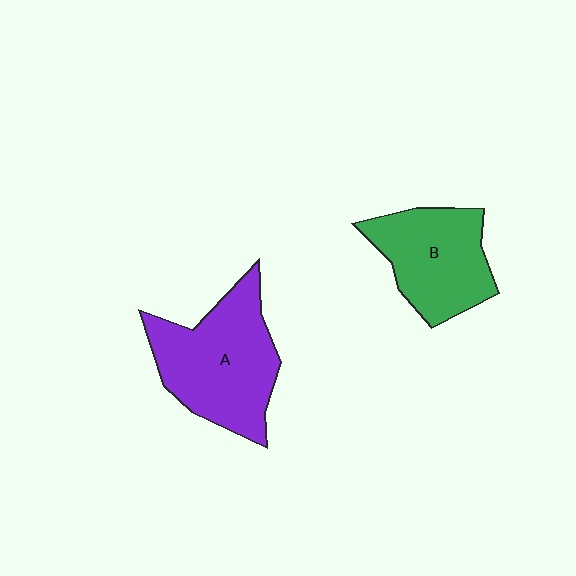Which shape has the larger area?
Shape A (purple).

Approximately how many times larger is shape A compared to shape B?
Approximately 1.3 times.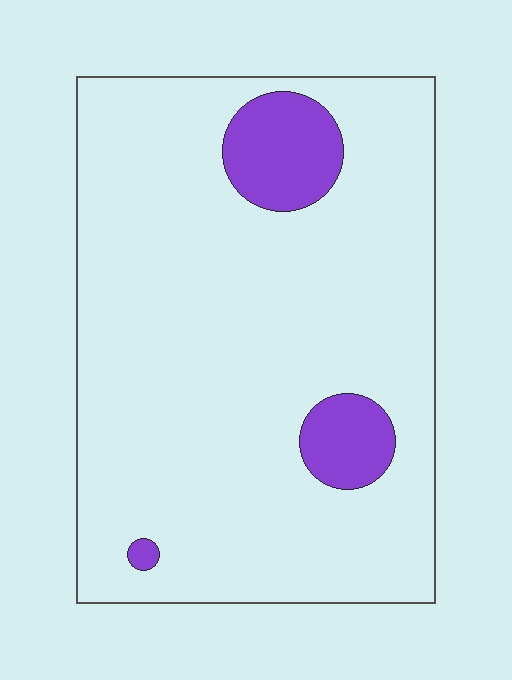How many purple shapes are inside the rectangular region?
3.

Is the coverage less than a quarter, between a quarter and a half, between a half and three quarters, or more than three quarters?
Less than a quarter.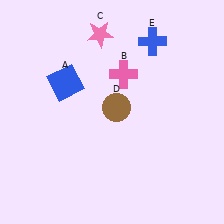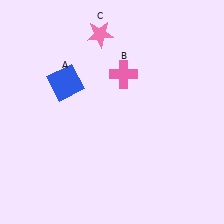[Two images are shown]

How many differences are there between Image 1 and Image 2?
There are 2 differences between the two images.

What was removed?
The blue cross (E), the brown circle (D) were removed in Image 2.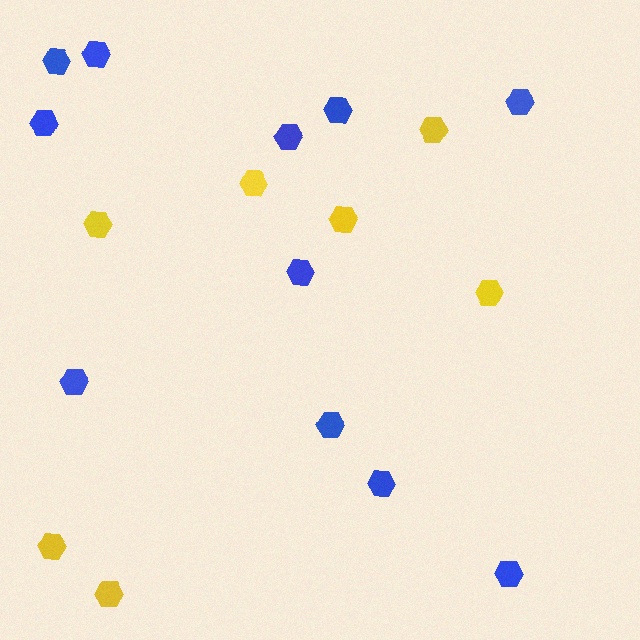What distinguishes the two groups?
There are 2 groups: one group of yellow hexagons (7) and one group of blue hexagons (11).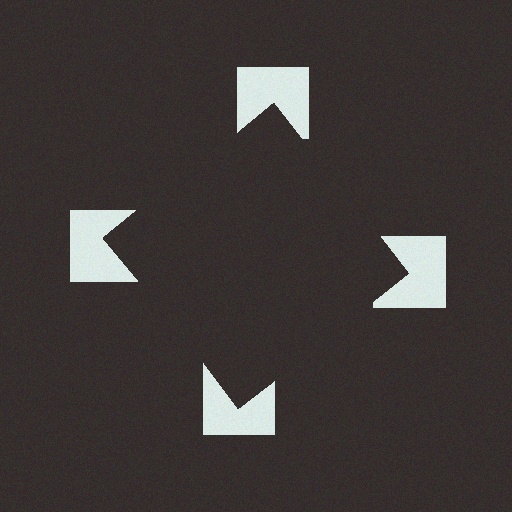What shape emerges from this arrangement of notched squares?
An illusory square — its edges are inferred from the aligned wedge cuts in the notched squares, not physically drawn.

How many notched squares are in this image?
There are 4 — one at each vertex of the illusory square.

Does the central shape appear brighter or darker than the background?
It typically appears slightly darker than the background, even though no actual brightness change is drawn.